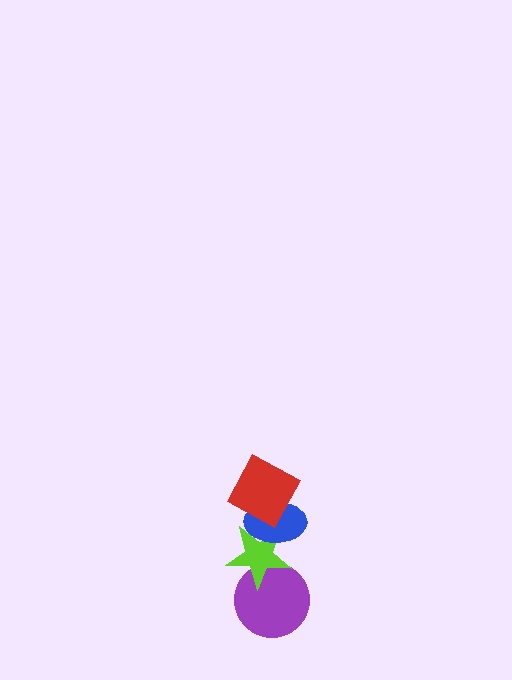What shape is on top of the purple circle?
The lime star is on top of the purple circle.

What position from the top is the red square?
The red square is 1st from the top.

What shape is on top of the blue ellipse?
The red square is on top of the blue ellipse.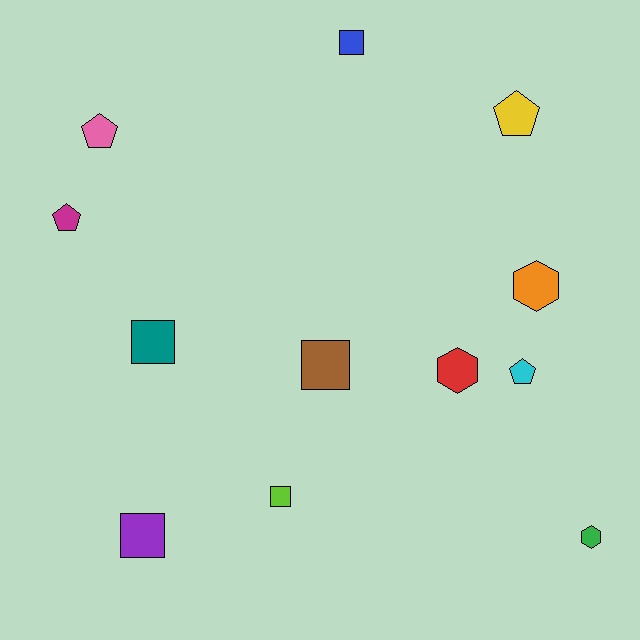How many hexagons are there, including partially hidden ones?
There are 3 hexagons.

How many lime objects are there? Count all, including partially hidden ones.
There is 1 lime object.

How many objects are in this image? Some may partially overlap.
There are 12 objects.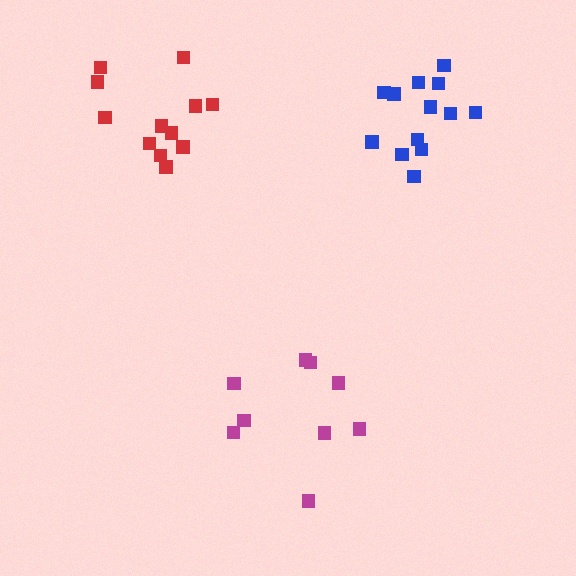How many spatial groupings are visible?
There are 3 spatial groupings.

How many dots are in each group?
Group 1: 9 dots, Group 2: 12 dots, Group 3: 13 dots (34 total).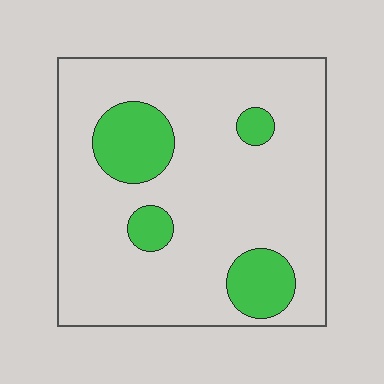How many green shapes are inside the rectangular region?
4.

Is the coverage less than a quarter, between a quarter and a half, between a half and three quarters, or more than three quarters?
Less than a quarter.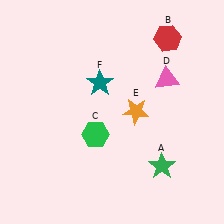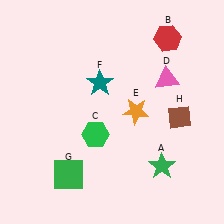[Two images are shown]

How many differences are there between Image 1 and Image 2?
There are 2 differences between the two images.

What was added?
A green square (G), a brown diamond (H) were added in Image 2.